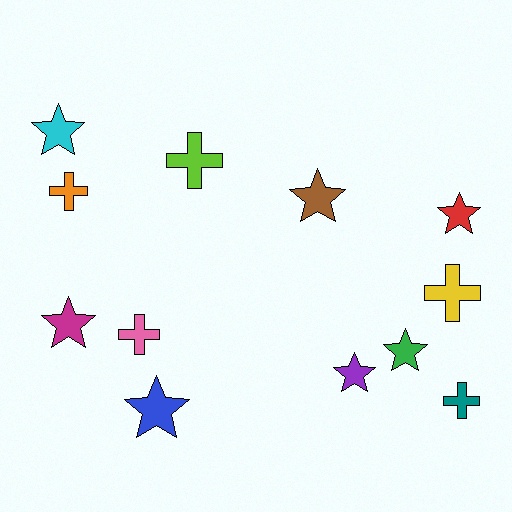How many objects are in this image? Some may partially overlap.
There are 12 objects.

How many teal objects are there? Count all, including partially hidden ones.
There is 1 teal object.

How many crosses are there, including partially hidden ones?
There are 5 crosses.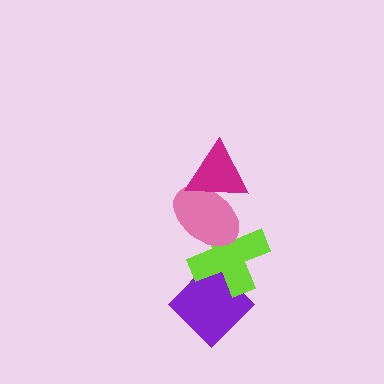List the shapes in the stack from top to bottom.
From top to bottom: the magenta triangle, the pink ellipse, the lime cross, the purple diamond.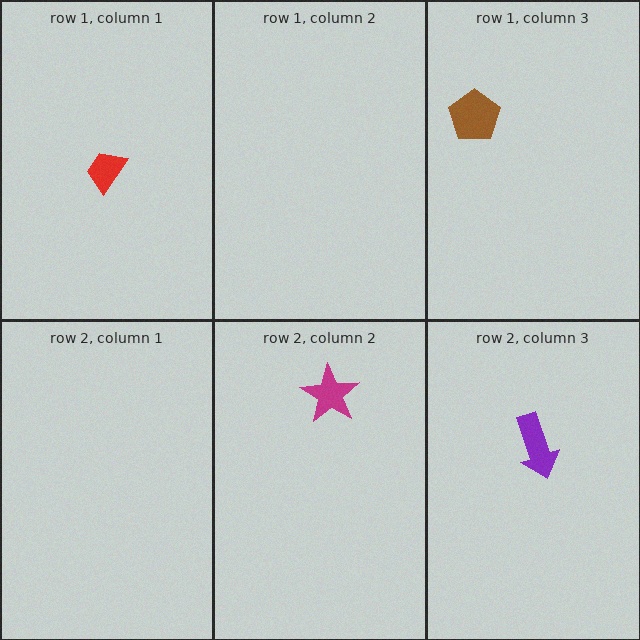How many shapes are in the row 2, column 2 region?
1.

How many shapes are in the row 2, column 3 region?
1.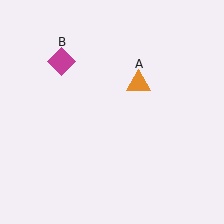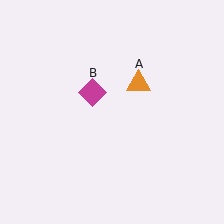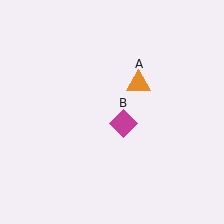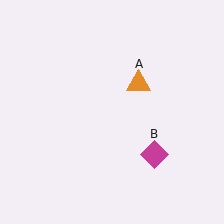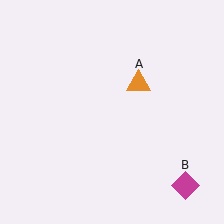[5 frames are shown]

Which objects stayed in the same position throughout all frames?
Orange triangle (object A) remained stationary.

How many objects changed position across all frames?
1 object changed position: magenta diamond (object B).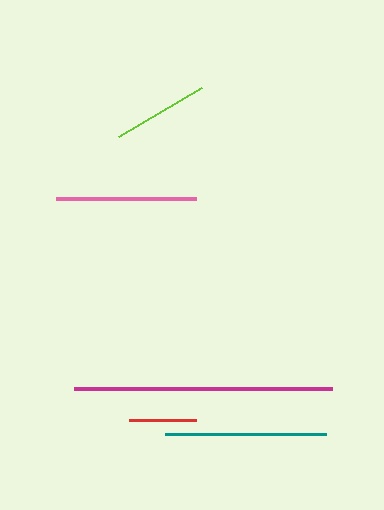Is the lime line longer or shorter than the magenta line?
The magenta line is longer than the lime line.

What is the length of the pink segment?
The pink segment is approximately 140 pixels long.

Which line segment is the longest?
The magenta line is the longest at approximately 258 pixels.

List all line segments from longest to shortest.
From longest to shortest: magenta, teal, pink, lime, red.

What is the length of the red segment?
The red segment is approximately 67 pixels long.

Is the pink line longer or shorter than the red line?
The pink line is longer than the red line.